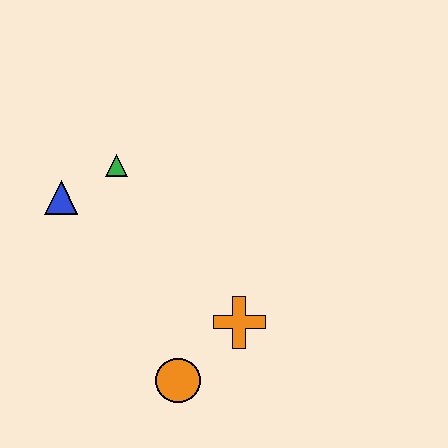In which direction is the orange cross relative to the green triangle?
The orange cross is below the green triangle.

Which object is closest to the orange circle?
The orange cross is closest to the orange circle.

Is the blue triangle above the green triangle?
No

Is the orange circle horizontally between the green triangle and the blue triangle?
No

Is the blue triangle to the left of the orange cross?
Yes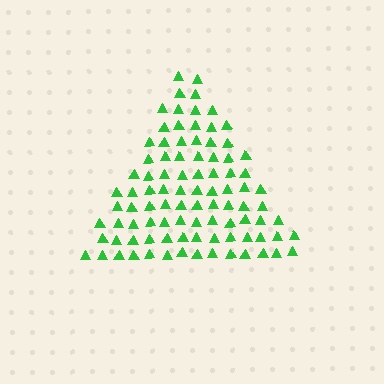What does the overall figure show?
The overall figure shows a triangle.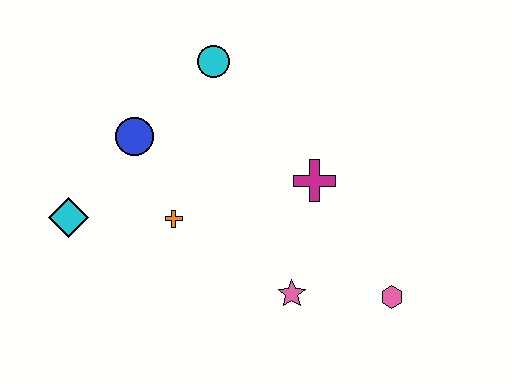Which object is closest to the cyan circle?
The blue circle is closest to the cyan circle.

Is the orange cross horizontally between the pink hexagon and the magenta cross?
No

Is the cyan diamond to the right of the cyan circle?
No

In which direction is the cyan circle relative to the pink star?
The cyan circle is above the pink star.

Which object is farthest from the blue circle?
The pink hexagon is farthest from the blue circle.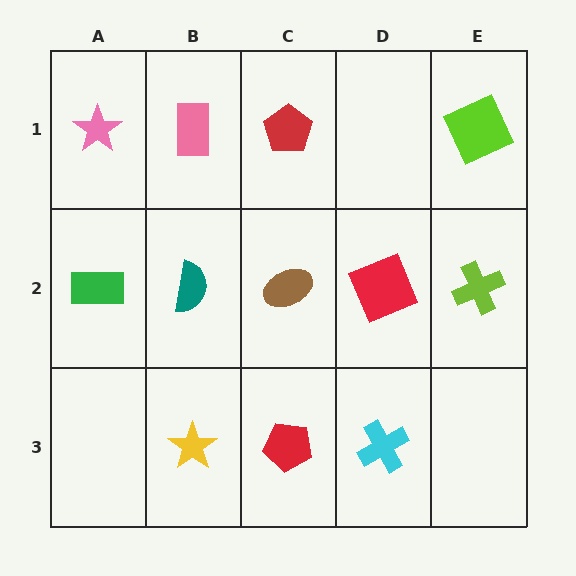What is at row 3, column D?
A cyan cross.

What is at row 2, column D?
A red square.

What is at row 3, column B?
A yellow star.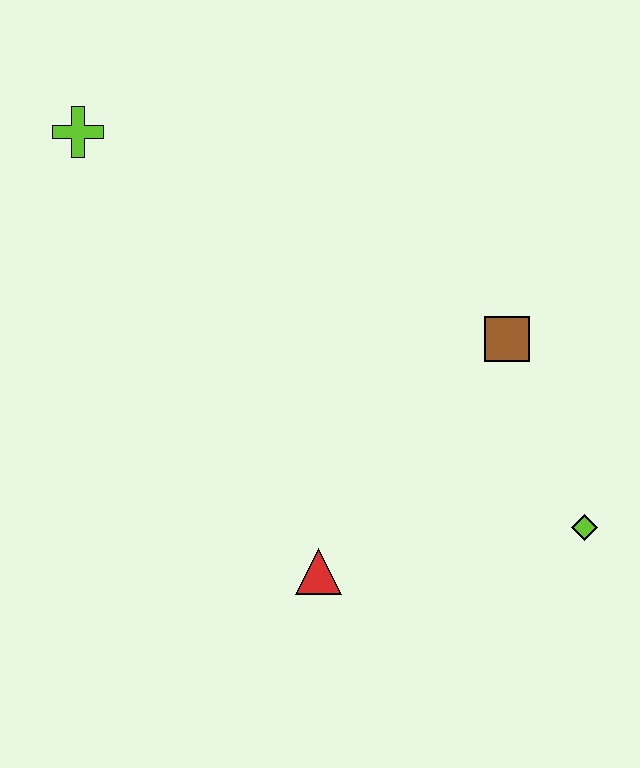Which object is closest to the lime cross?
The brown square is closest to the lime cross.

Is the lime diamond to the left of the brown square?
No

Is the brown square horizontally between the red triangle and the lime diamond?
Yes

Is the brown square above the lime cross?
No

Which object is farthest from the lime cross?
The lime diamond is farthest from the lime cross.